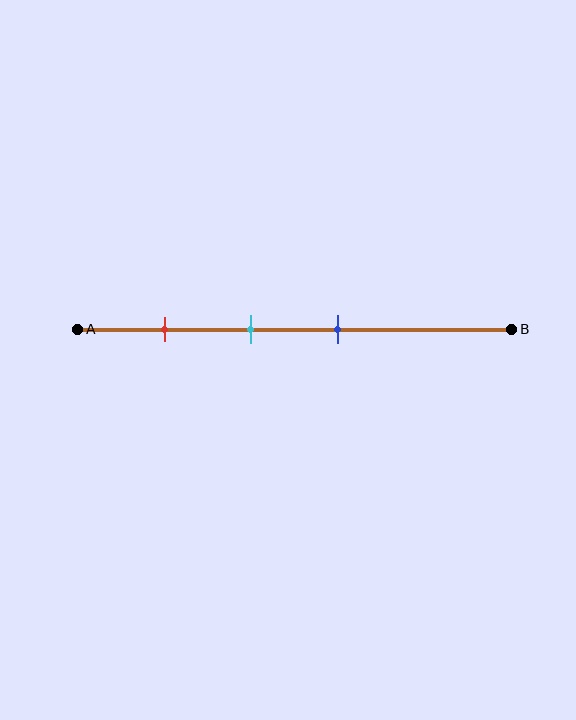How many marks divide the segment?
There are 3 marks dividing the segment.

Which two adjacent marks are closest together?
The cyan and blue marks are the closest adjacent pair.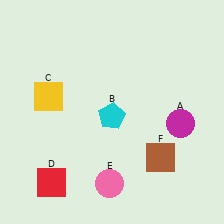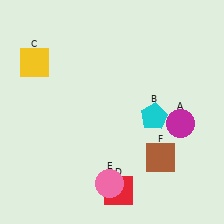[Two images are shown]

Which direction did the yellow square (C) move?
The yellow square (C) moved up.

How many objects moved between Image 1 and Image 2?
3 objects moved between the two images.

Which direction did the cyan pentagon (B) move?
The cyan pentagon (B) moved right.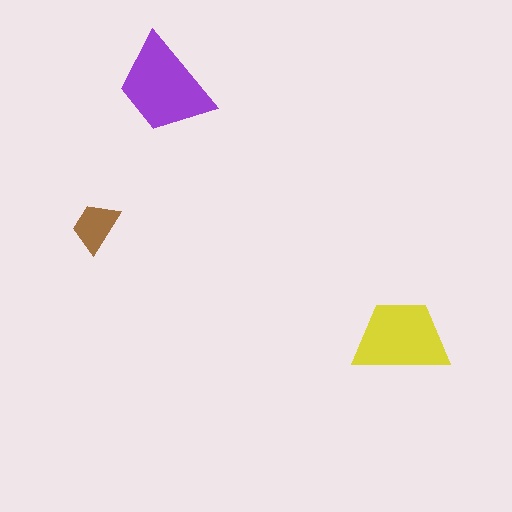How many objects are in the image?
There are 3 objects in the image.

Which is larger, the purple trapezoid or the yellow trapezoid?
The purple one.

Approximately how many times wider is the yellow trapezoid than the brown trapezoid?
About 2 times wider.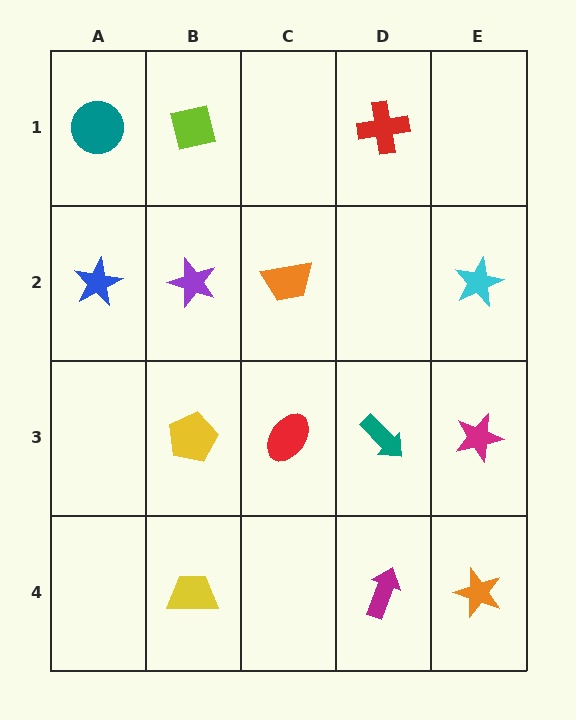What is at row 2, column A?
A blue star.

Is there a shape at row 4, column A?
No, that cell is empty.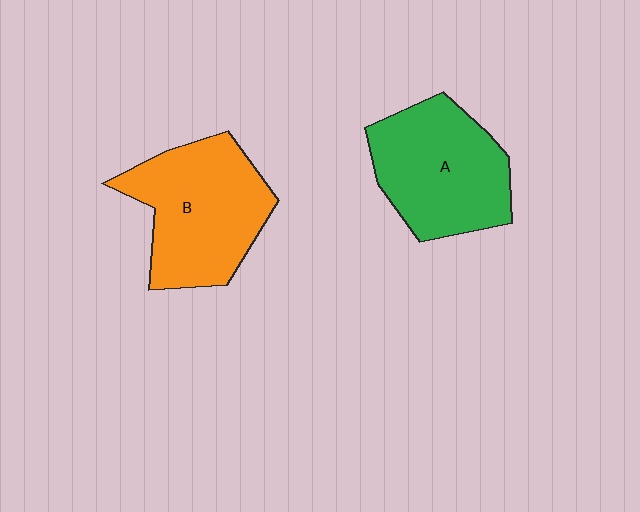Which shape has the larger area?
Shape B (orange).